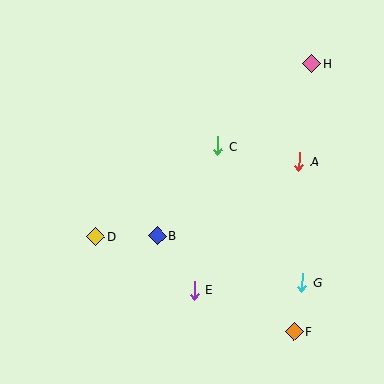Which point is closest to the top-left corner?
Point D is closest to the top-left corner.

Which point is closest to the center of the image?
Point C at (218, 146) is closest to the center.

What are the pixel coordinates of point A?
Point A is at (299, 162).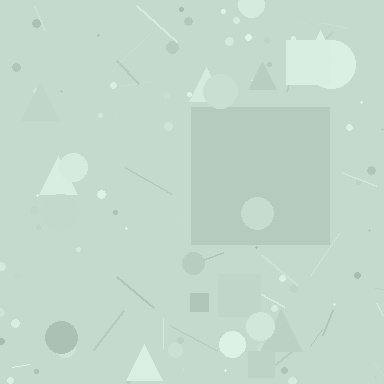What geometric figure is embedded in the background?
A square is embedded in the background.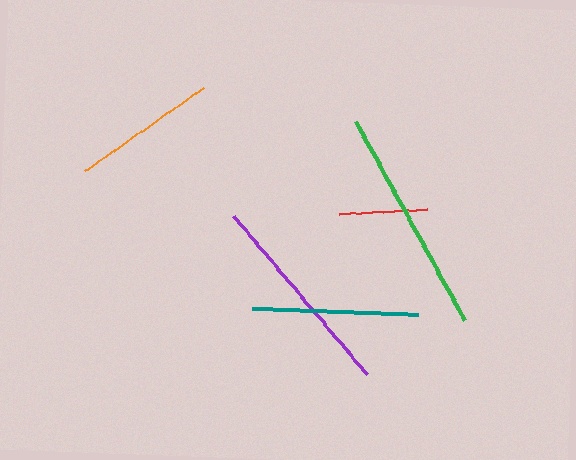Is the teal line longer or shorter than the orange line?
The teal line is longer than the orange line.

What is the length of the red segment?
The red segment is approximately 88 pixels long.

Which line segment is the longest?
The green line is the longest at approximately 226 pixels.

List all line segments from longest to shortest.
From longest to shortest: green, purple, teal, orange, red.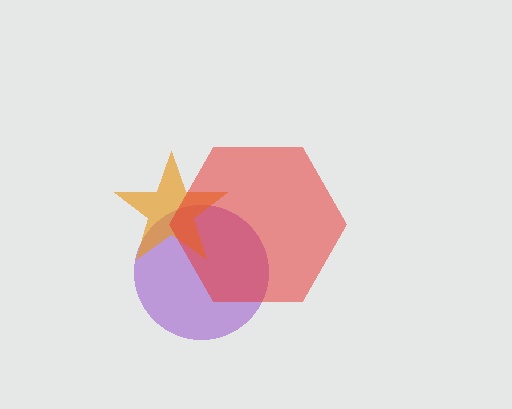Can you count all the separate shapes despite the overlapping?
Yes, there are 3 separate shapes.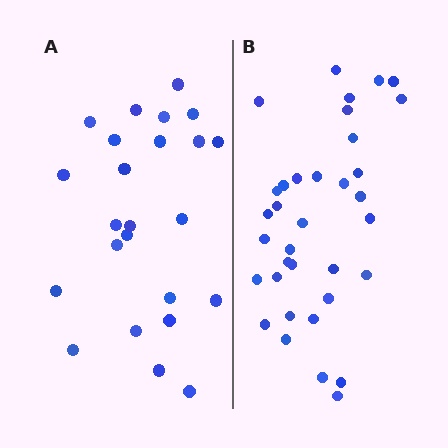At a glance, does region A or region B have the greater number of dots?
Region B (the right region) has more dots.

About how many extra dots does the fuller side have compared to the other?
Region B has roughly 12 or so more dots than region A.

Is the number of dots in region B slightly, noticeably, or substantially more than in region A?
Region B has substantially more. The ratio is roughly 1.5 to 1.